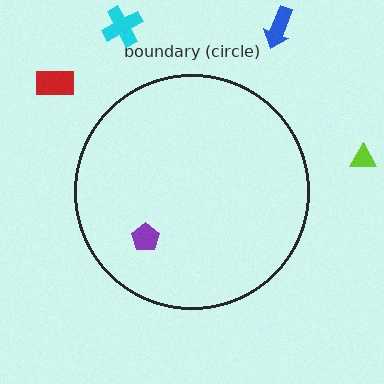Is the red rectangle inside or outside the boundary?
Outside.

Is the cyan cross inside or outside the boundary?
Outside.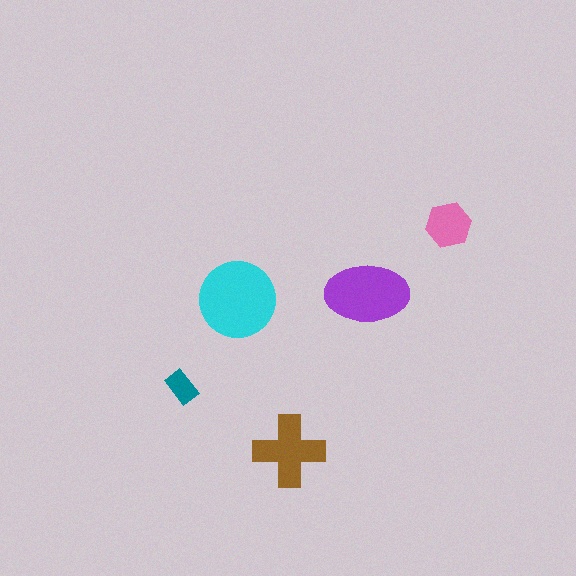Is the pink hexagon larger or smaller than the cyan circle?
Smaller.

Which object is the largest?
The cyan circle.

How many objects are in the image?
There are 5 objects in the image.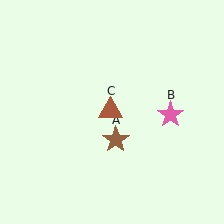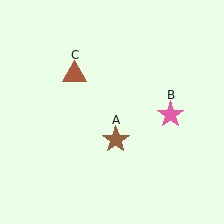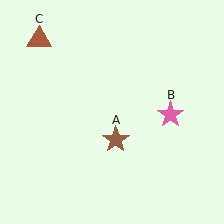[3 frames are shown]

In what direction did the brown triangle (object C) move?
The brown triangle (object C) moved up and to the left.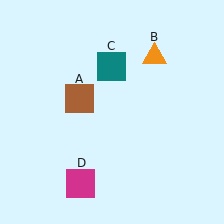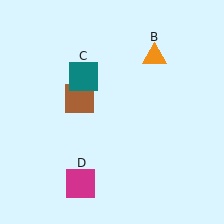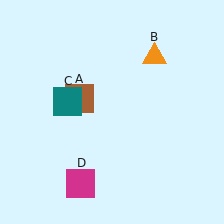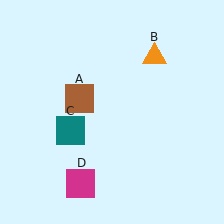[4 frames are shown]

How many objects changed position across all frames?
1 object changed position: teal square (object C).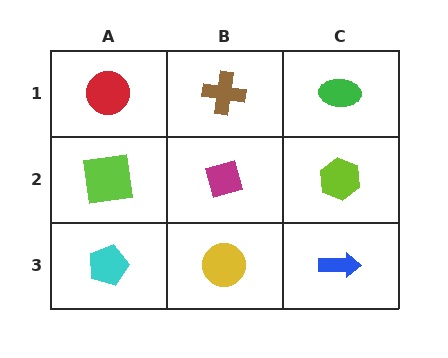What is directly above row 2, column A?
A red circle.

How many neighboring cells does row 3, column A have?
2.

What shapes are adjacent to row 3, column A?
A lime square (row 2, column A), a yellow circle (row 3, column B).